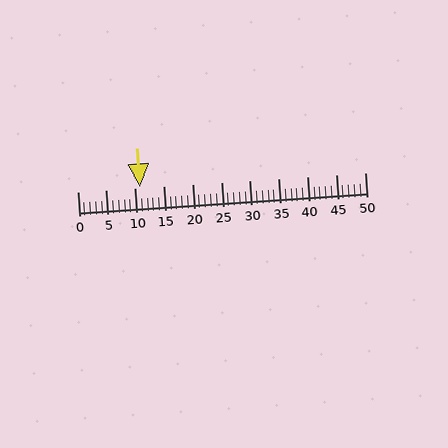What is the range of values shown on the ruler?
The ruler shows values from 0 to 50.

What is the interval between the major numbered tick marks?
The major tick marks are spaced 5 units apart.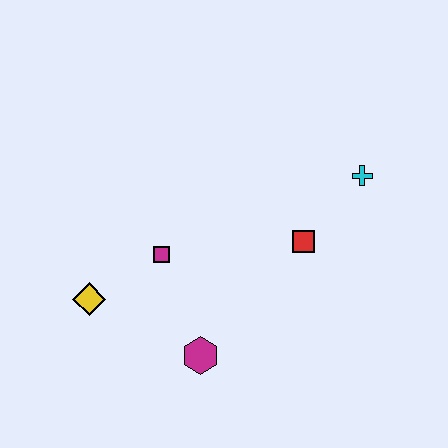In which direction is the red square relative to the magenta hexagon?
The red square is above the magenta hexagon.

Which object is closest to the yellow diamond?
The magenta square is closest to the yellow diamond.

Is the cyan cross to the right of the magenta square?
Yes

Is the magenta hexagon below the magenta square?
Yes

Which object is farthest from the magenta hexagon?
The cyan cross is farthest from the magenta hexagon.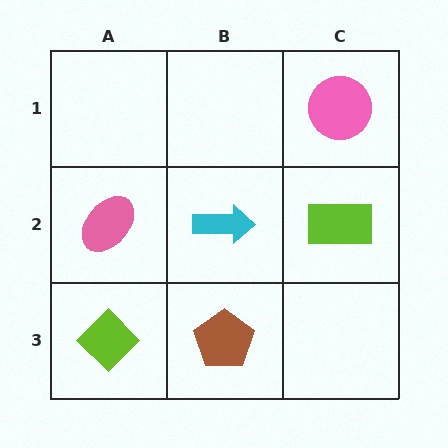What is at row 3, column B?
A brown pentagon.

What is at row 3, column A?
A lime diamond.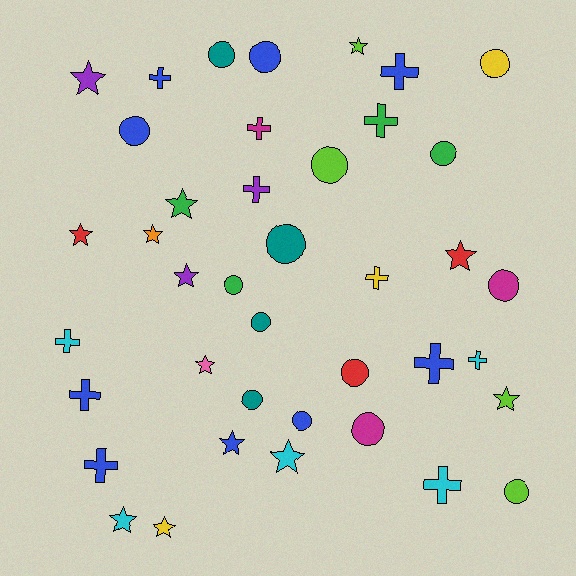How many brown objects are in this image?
There are no brown objects.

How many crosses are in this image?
There are 12 crosses.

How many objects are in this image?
There are 40 objects.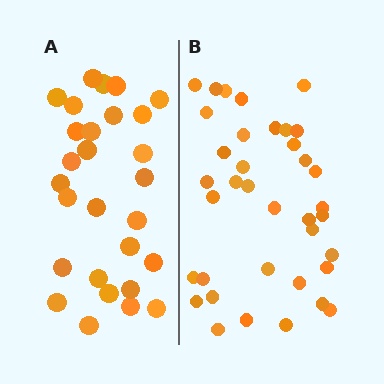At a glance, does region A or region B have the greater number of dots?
Region B (the right region) has more dots.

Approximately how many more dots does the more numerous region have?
Region B has roughly 8 or so more dots than region A.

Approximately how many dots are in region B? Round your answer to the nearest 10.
About 40 dots. (The exact count is 37, which rounds to 40.)